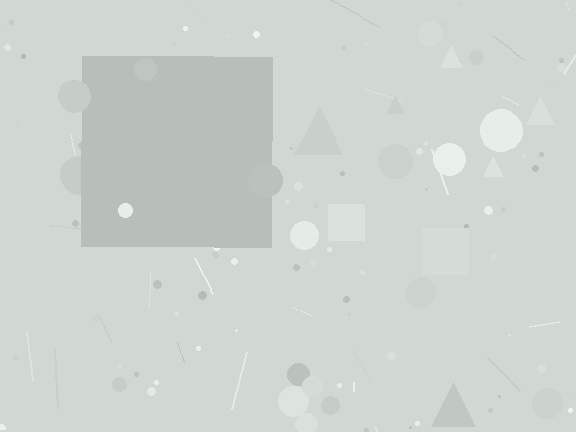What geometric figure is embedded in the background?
A square is embedded in the background.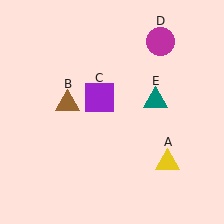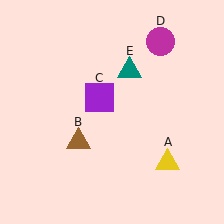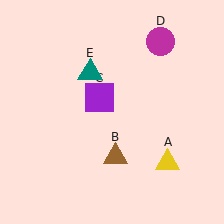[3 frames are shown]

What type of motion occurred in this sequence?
The brown triangle (object B), teal triangle (object E) rotated counterclockwise around the center of the scene.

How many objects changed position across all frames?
2 objects changed position: brown triangle (object B), teal triangle (object E).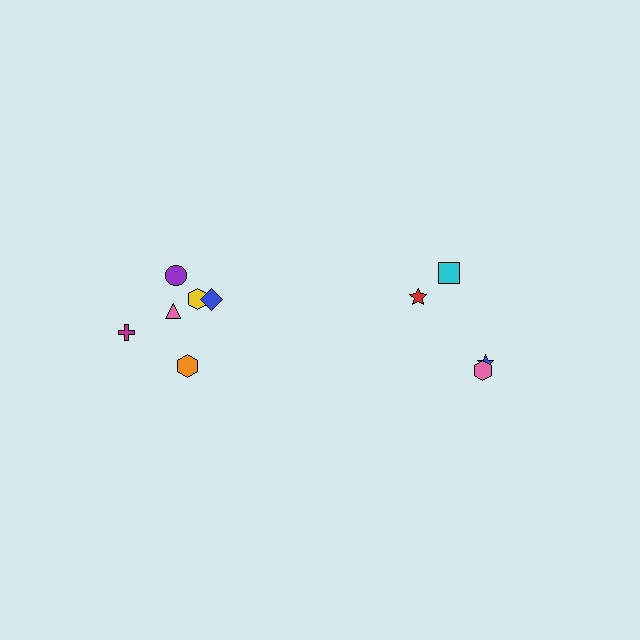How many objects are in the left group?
There are 6 objects.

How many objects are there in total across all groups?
There are 10 objects.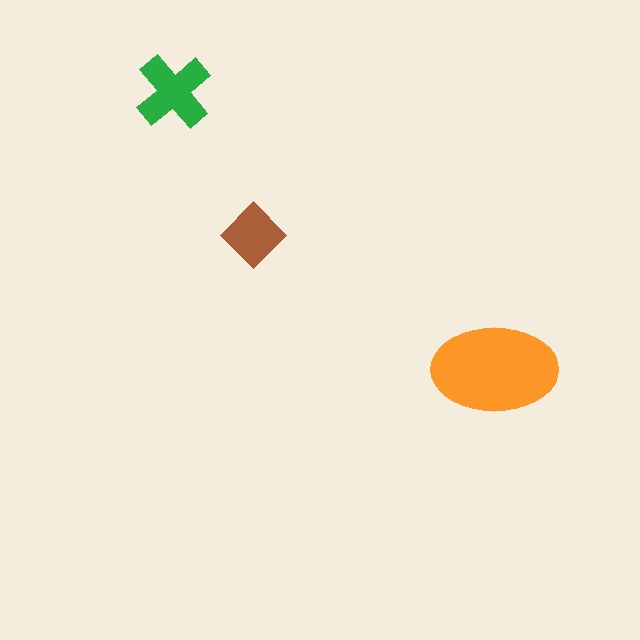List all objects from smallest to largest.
The brown diamond, the green cross, the orange ellipse.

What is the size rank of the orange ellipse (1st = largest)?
1st.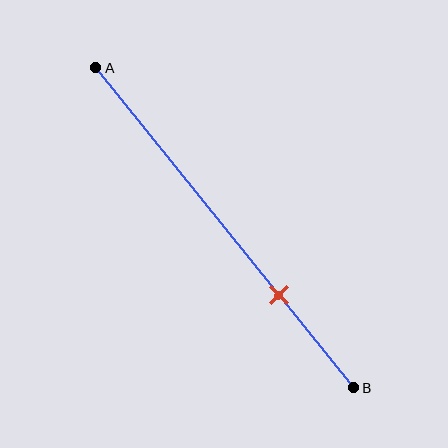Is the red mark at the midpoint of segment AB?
No, the mark is at about 70% from A, not at the 50% midpoint.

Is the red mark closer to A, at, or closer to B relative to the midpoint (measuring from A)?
The red mark is closer to point B than the midpoint of segment AB.